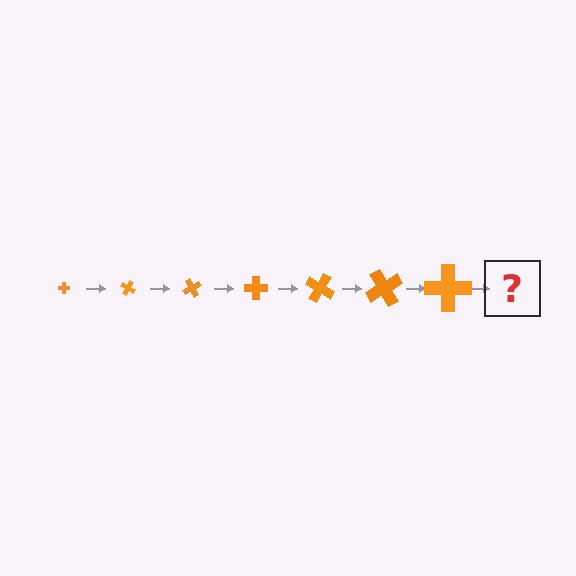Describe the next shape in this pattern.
It should be a cross, larger than the previous one and rotated 210 degrees from the start.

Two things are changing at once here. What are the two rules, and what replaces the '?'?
The two rules are that the cross grows larger each step and it rotates 30 degrees each step. The '?' should be a cross, larger than the previous one and rotated 210 degrees from the start.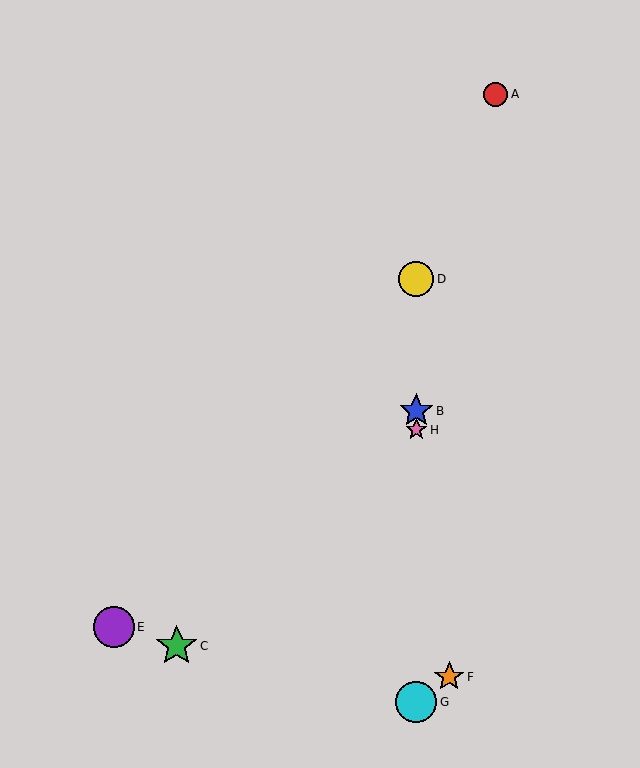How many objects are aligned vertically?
4 objects (B, D, G, H) are aligned vertically.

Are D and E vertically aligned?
No, D is at x≈416 and E is at x≈114.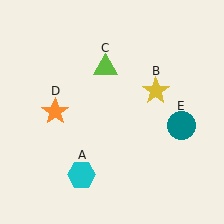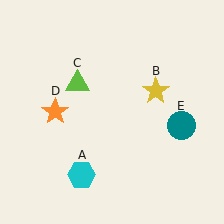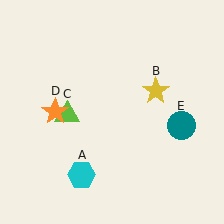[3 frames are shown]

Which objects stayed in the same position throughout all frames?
Cyan hexagon (object A) and yellow star (object B) and orange star (object D) and teal circle (object E) remained stationary.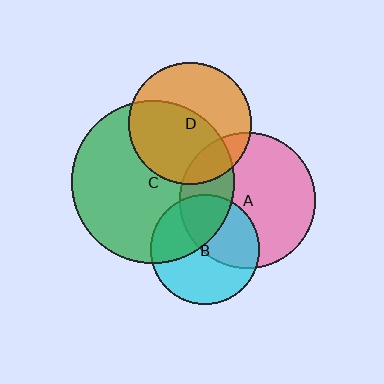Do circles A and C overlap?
Yes.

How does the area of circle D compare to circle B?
Approximately 1.3 times.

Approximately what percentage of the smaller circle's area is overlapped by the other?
Approximately 30%.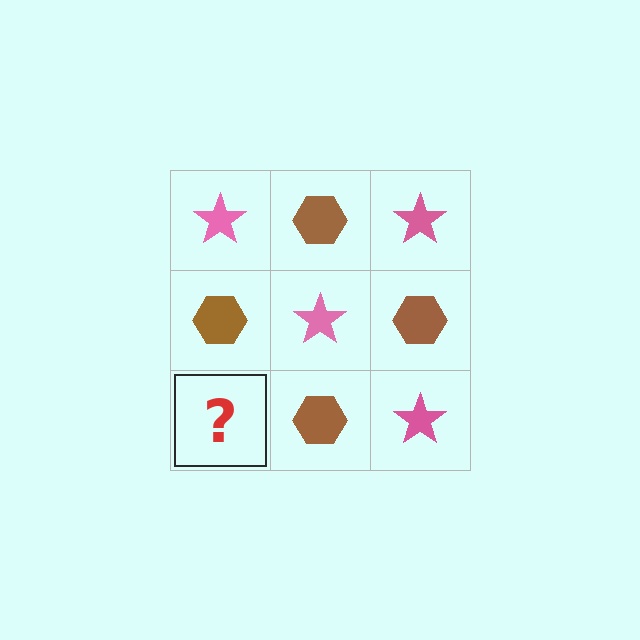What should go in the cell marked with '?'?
The missing cell should contain a pink star.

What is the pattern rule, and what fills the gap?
The rule is that it alternates pink star and brown hexagon in a checkerboard pattern. The gap should be filled with a pink star.